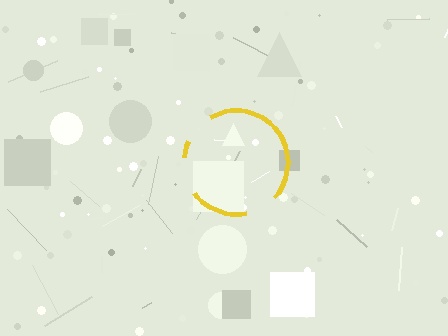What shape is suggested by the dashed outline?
The dashed outline suggests a circle.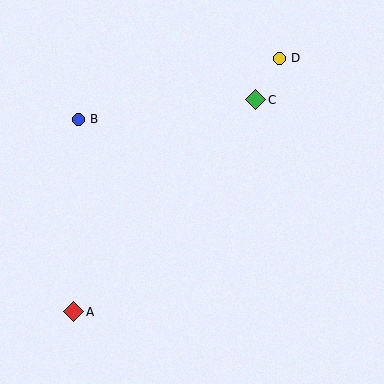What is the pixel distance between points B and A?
The distance between B and A is 192 pixels.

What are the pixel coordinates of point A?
Point A is at (74, 312).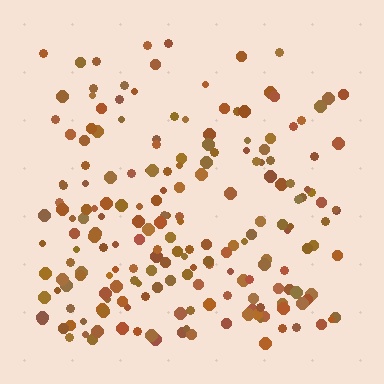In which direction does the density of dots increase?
From top to bottom, with the bottom side densest.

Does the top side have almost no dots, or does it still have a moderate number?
Still a moderate number, just noticeably fewer than the bottom.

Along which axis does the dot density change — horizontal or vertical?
Vertical.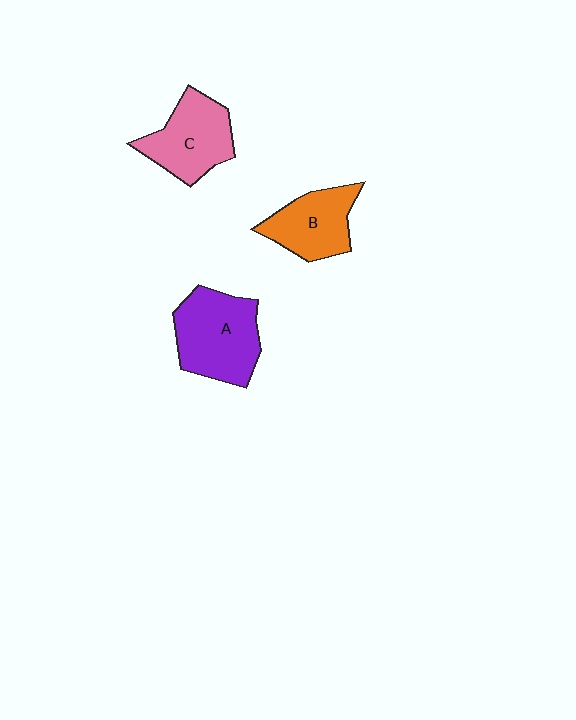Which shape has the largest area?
Shape A (purple).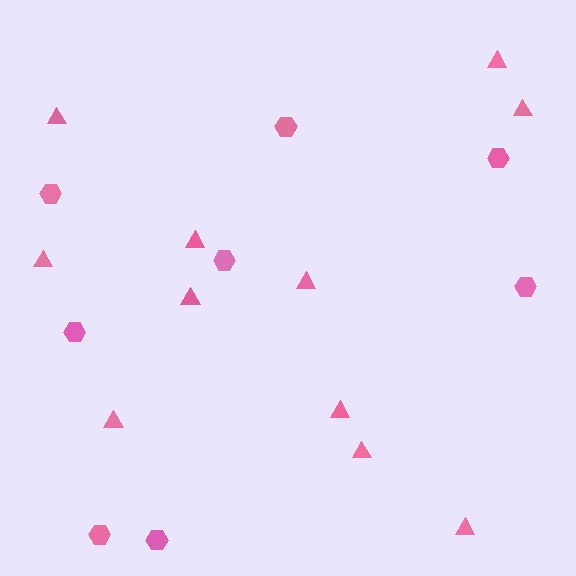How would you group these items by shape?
There are 2 groups: one group of triangles (11) and one group of hexagons (8).